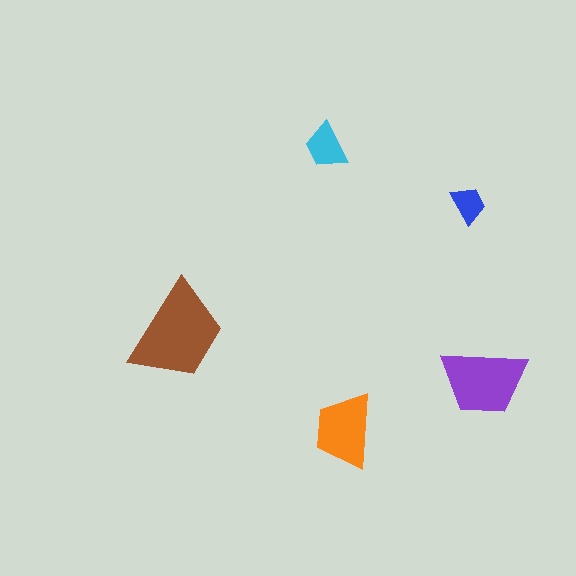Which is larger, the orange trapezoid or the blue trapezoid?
The orange one.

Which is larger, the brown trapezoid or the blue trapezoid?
The brown one.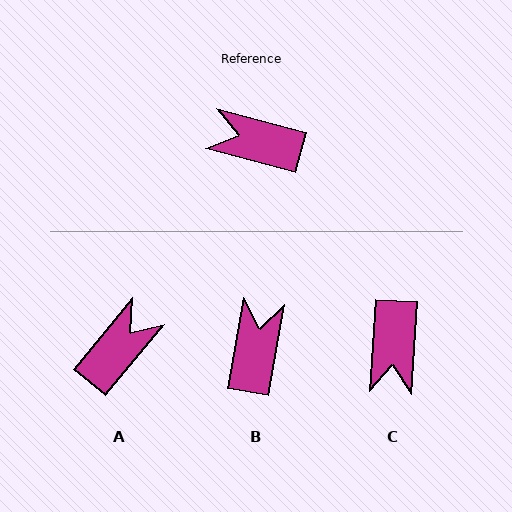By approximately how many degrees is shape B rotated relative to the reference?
Approximately 85 degrees clockwise.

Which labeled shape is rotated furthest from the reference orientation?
A, about 115 degrees away.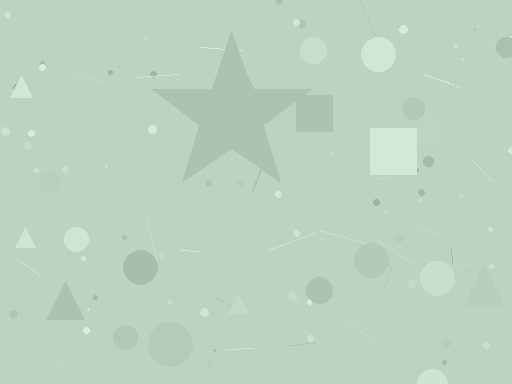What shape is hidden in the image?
A star is hidden in the image.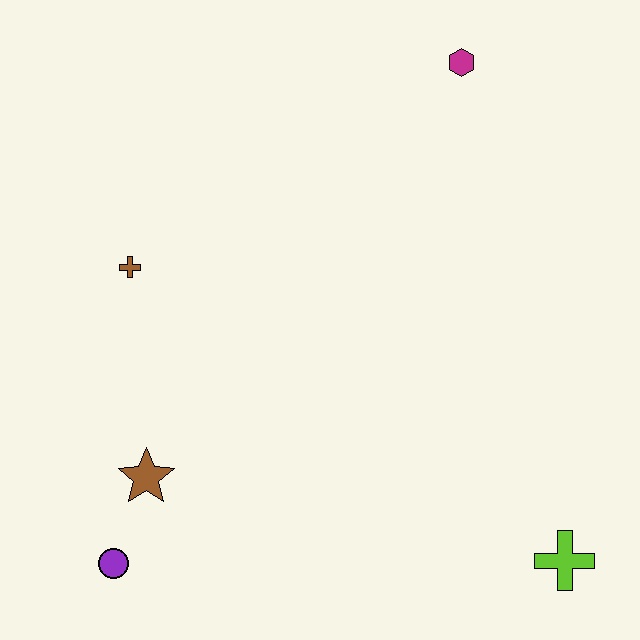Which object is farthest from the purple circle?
The magenta hexagon is farthest from the purple circle.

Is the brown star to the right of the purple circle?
Yes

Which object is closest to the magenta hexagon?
The brown cross is closest to the magenta hexagon.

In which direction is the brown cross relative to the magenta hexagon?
The brown cross is to the left of the magenta hexagon.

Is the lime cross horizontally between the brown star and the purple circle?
No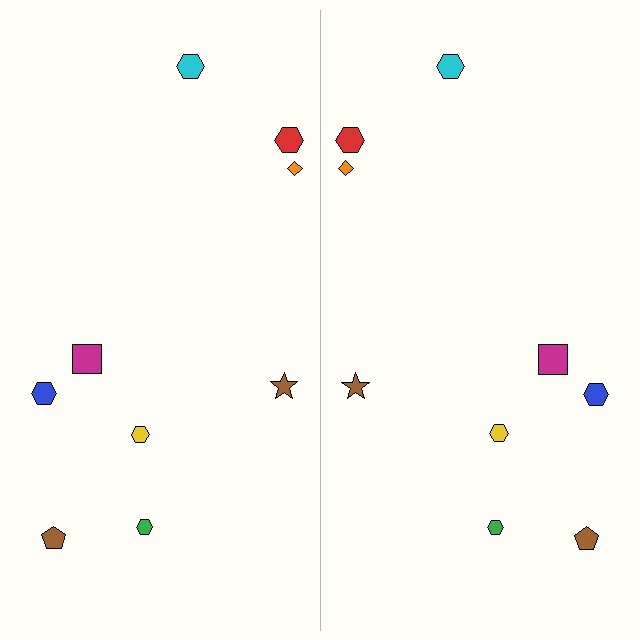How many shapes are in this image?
There are 18 shapes in this image.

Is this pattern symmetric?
Yes, this pattern has bilateral (reflection) symmetry.